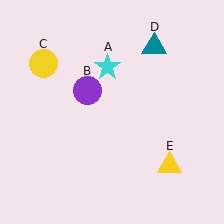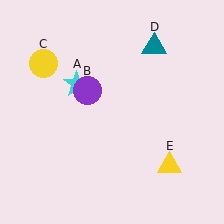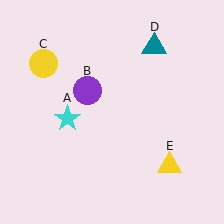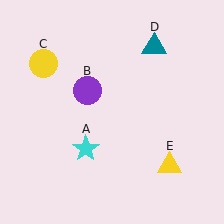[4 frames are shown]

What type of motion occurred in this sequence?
The cyan star (object A) rotated counterclockwise around the center of the scene.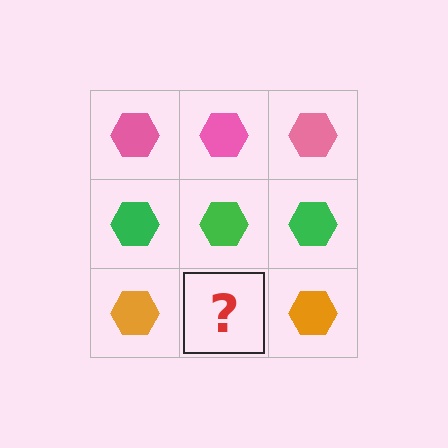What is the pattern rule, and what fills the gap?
The rule is that each row has a consistent color. The gap should be filled with an orange hexagon.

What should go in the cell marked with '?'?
The missing cell should contain an orange hexagon.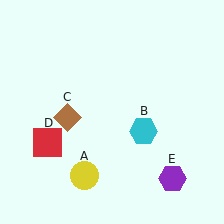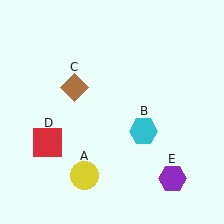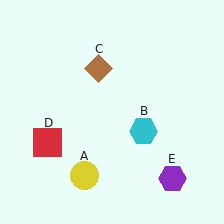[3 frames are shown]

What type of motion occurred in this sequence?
The brown diamond (object C) rotated clockwise around the center of the scene.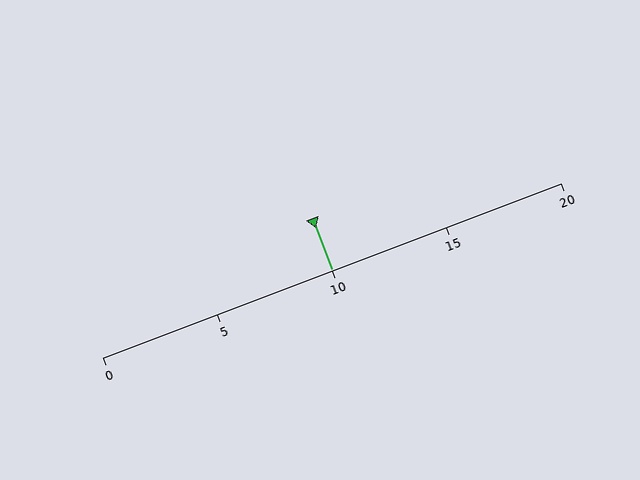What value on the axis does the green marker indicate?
The marker indicates approximately 10.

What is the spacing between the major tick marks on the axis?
The major ticks are spaced 5 apart.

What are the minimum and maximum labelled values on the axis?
The axis runs from 0 to 20.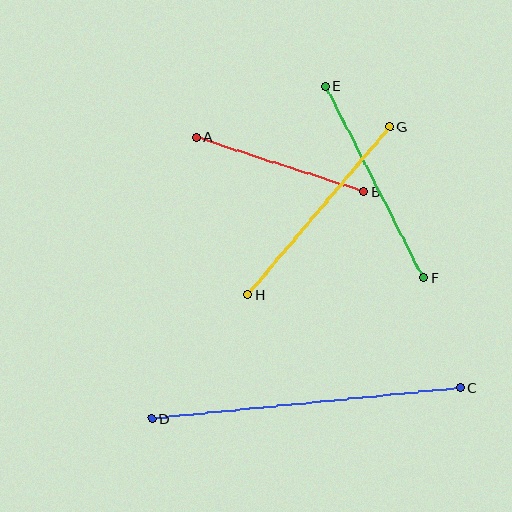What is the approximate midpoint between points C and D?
The midpoint is at approximately (306, 403) pixels.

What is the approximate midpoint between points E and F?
The midpoint is at approximately (374, 182) pixels.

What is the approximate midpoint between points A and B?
The midpoint is at approximately (280, 165) pixels.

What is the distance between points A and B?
The distance is approximately 177 pixels.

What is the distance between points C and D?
The distance is approximately 310 pixels.